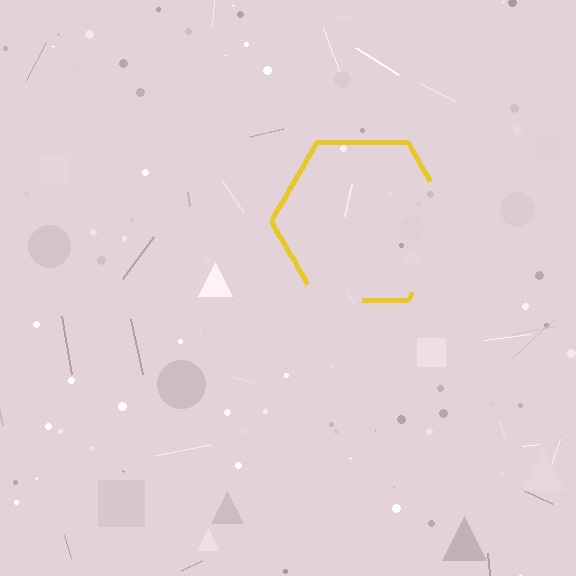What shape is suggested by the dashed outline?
The dashed outline suggests a hexagon.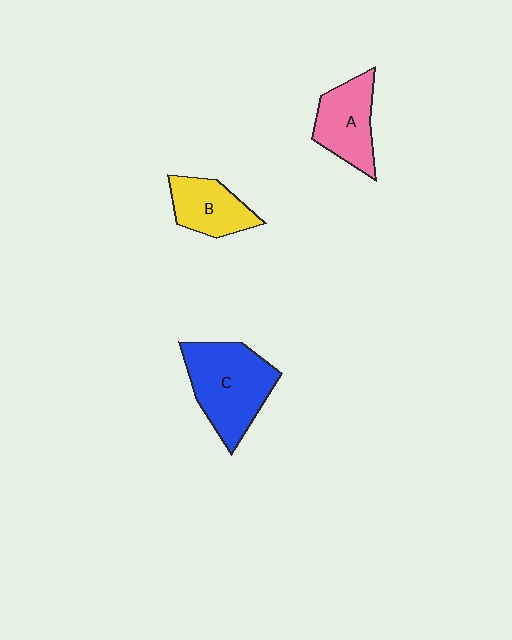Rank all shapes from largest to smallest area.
From largest to smallest: C (blue), A (pink), B (yellow).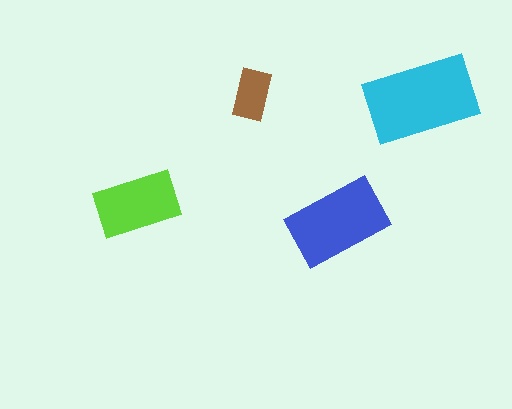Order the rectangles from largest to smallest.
the cyan one, the blue one, the lime one, the brown one.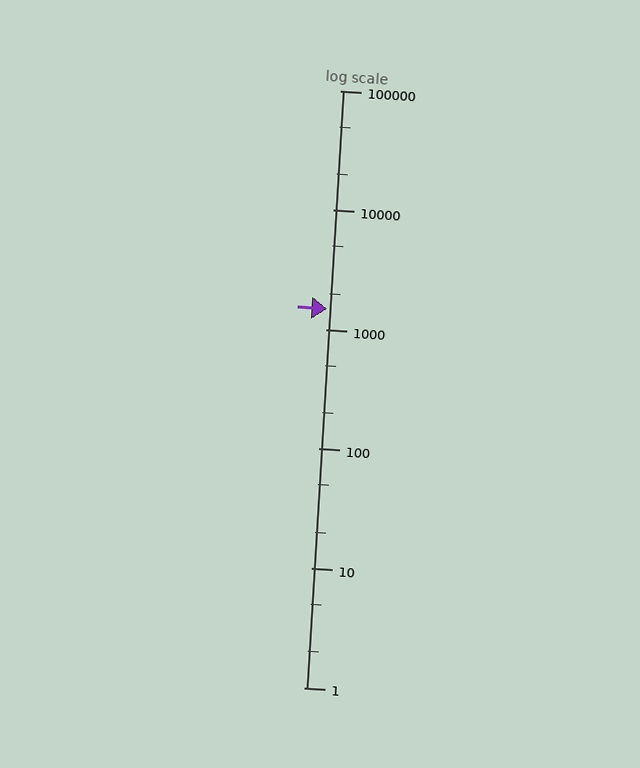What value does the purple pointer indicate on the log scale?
The pointer indicates approximately 1500.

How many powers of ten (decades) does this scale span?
The scale spans 5 decades, from 1 to 100000.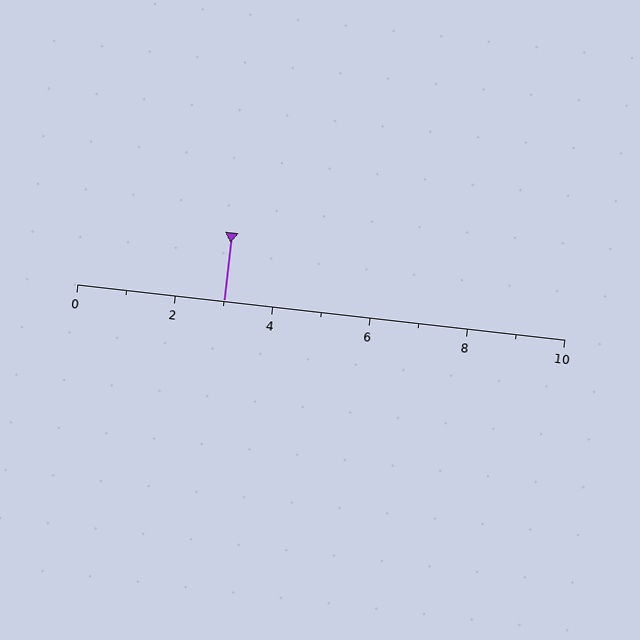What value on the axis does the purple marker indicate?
The marker indicates approximately 3.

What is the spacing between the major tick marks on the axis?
The major ticks are spaced 2 apart.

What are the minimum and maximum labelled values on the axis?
The axis runs from 0 to 10.